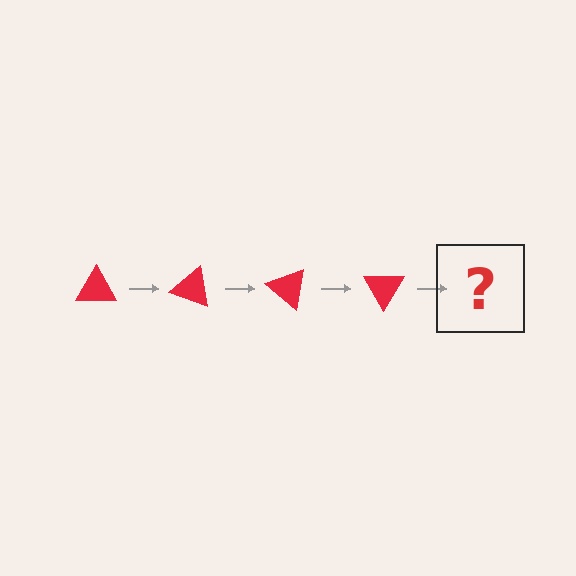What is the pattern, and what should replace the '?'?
The pattern is that the triangle rotates 20 degrees each step. The '?' should be a red triangle rotated 80 degrees.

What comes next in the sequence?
The next element should be a red triangle rotated 80 degrees.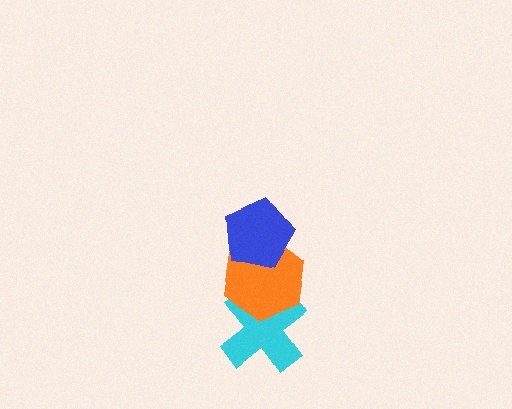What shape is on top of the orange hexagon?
The blue pentagon is on top of the orange hexagon.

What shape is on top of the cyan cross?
The orange hexagon is on top of the cyan cross.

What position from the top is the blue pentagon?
The blue pentagon is 1st from the top.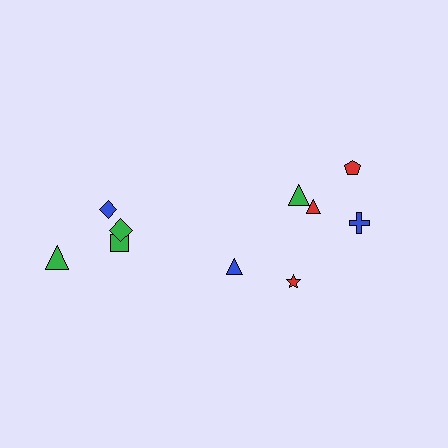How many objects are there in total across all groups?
There are 10 objects.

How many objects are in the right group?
There are 6 objects.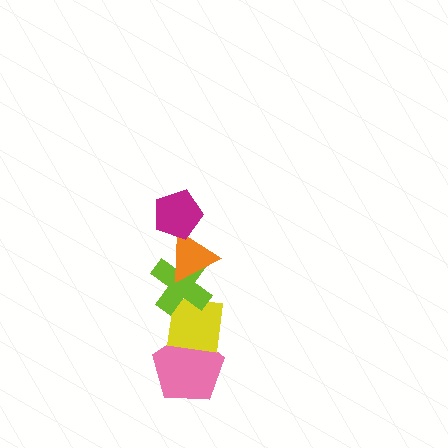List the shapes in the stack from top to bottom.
From top to bottom: the magenta pentagon, the orange triangle, the lime cross, the yellow square, the pink pentagon.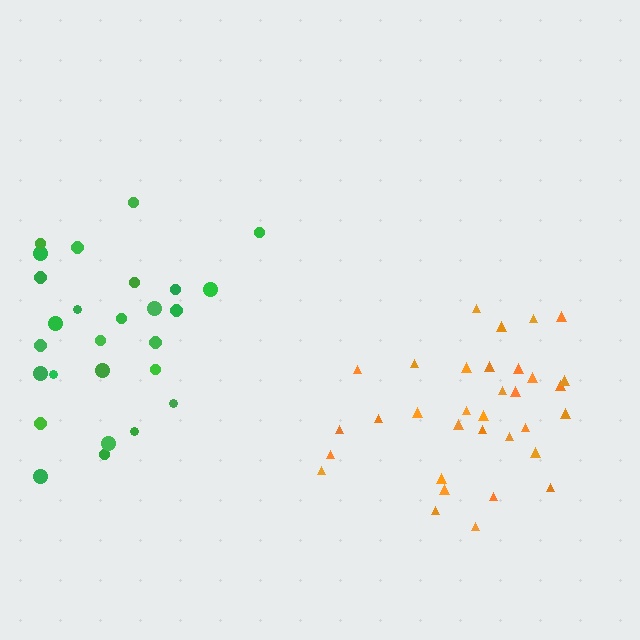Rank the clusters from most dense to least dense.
orange, green.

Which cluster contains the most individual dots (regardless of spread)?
Orange (33).